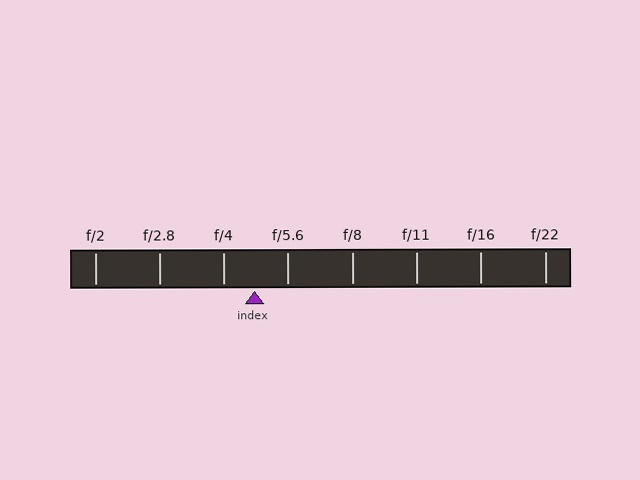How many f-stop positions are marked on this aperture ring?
There are 8 f-stop positions marked.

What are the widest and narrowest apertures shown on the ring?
The widest aperture shown is f/2 and the narrowest is f/22.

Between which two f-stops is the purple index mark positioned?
The index mark is between f/4 and f/5.6.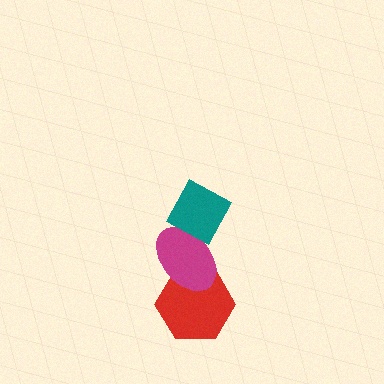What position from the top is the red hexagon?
The red hexagon is 3rd from the top.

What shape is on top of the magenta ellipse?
The teal diamond is on top of the magenta ellipse.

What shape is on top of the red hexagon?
The magenta ellipse is on top of the red hexagon.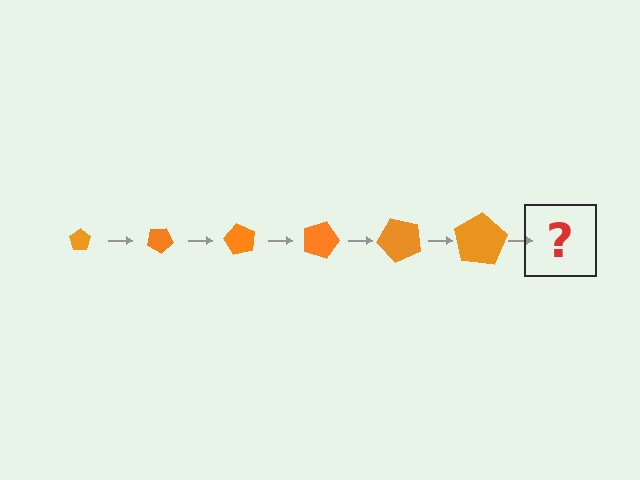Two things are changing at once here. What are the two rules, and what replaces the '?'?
The two rules are that the pentagon grows larger each step and it rotates 30 degrees each step. The '?' should be a pentagon, larger than the previous one and rotated 180 degrees from the start.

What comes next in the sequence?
The next element should be a pentagon, larger than the previous one and rotated 180 degrees from the start.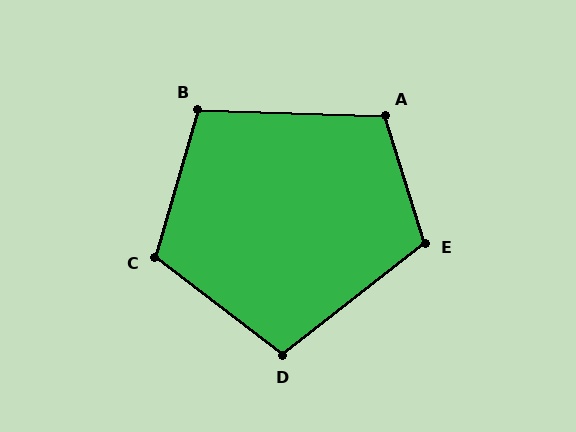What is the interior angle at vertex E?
Approximately 111 degrees (obtuse).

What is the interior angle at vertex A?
Approximately 109 degrees (obtuse).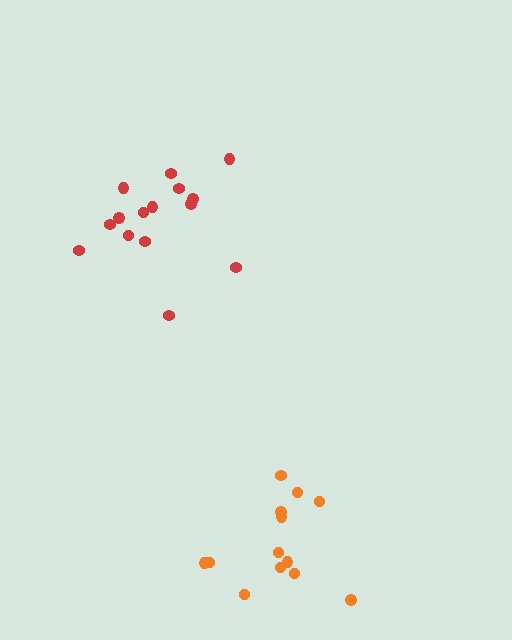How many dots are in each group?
Group 1: 14 dots, Group 2: 15 dots (29 total).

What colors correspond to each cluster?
The clusters are colored: orange, red.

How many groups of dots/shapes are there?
There are 2 groups.